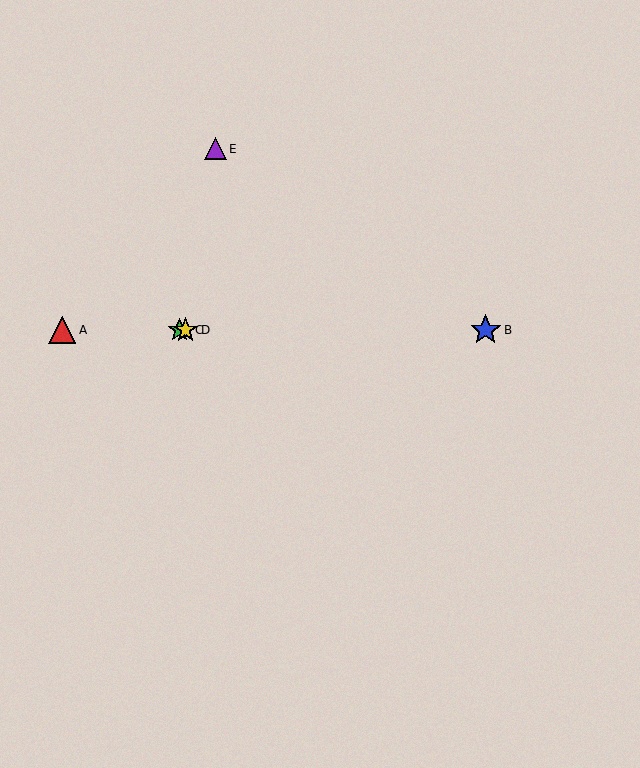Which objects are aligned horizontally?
Objects A, B, C, D are aligned horizontally.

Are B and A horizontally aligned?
Yes, both are at y≈330.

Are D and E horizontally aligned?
No, D is at y≈330 and E is at y≈149.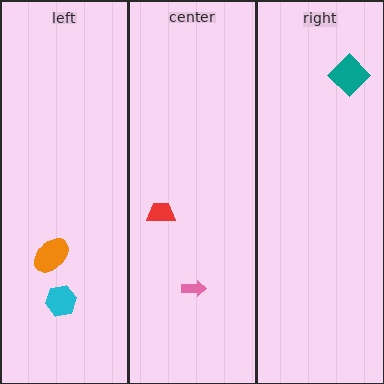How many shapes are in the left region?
2.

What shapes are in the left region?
The cyan hexagon, the orange ellipse.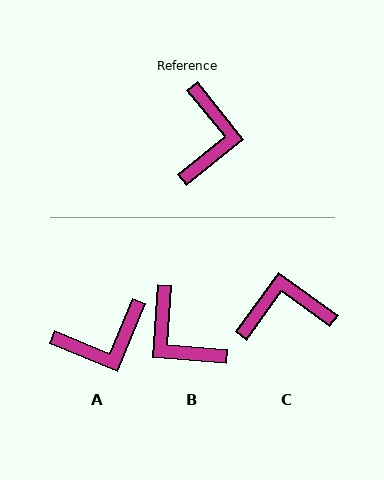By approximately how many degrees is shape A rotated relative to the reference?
Approximately 61 degrees clockwise.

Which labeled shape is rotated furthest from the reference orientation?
B, about 133 degrees away.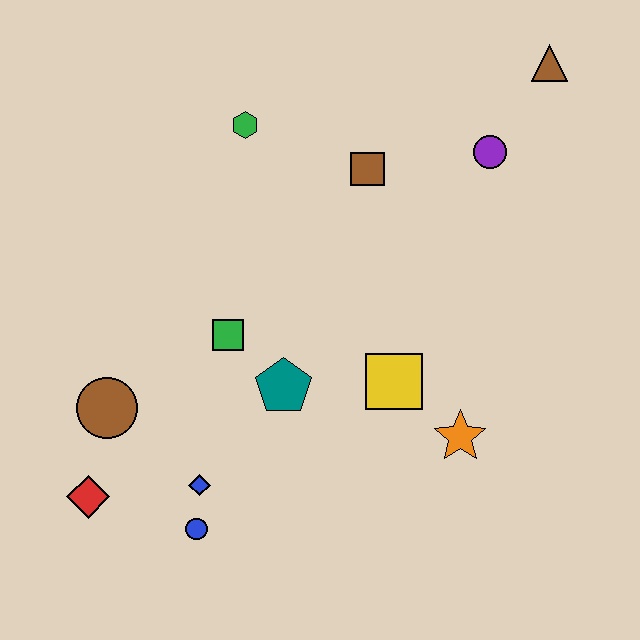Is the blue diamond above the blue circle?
Yes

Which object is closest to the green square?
The teal pentagon is closest to the green square.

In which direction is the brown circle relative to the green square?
The brown circle is to the left of the green square.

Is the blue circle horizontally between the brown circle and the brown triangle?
Yes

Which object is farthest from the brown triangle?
The red diamond is farthest from the brown triangle.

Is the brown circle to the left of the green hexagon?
Yes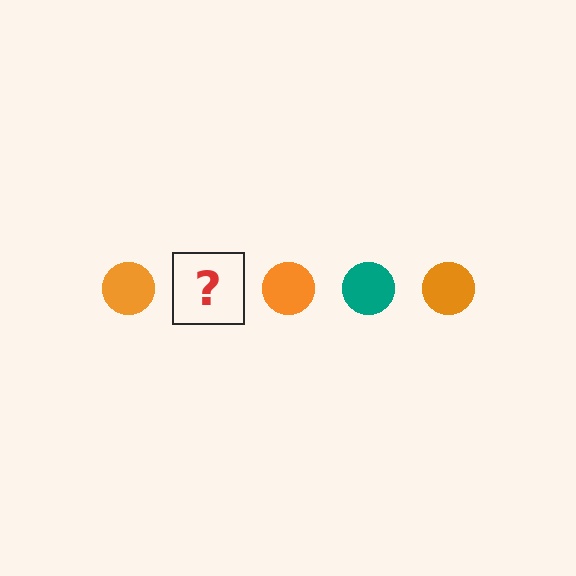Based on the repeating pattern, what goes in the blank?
The blank should be a teal circle.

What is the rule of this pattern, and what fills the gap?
The rule is that the pattern cycles through orange, teal circles. The gap should be filled with a teal circle.